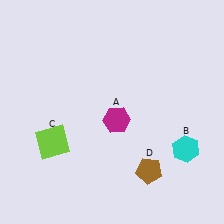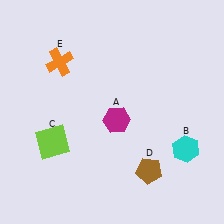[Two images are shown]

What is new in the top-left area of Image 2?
An orange cross (E) was added in the top-left area of Image 2.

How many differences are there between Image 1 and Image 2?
There is 1 difference between the two images.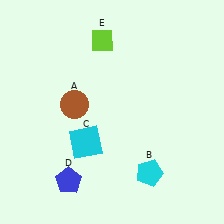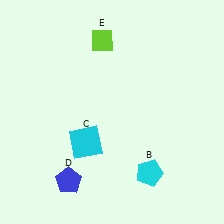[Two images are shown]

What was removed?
The brown circle (A) was removed in Image 2.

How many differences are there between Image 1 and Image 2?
There is 1 difference between the two images.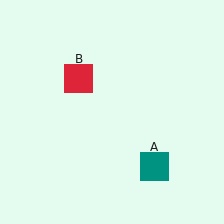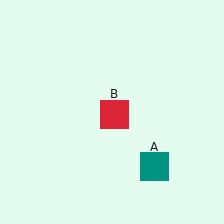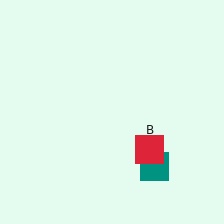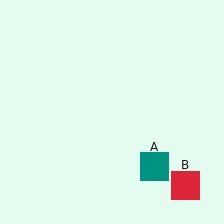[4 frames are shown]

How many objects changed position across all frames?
1 object changed position: red square (object B).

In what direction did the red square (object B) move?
The red square (object B) moved down and to the right.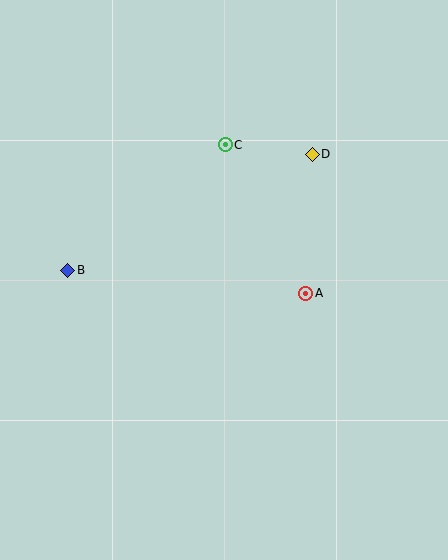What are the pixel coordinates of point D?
Point D is at (312, 154).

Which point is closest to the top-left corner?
Point C is closest to the top-left corner.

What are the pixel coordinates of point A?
Point A is at (306, 293).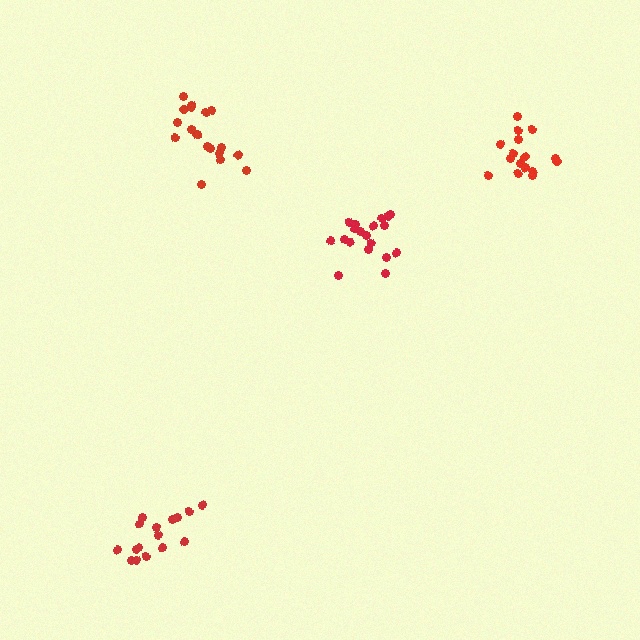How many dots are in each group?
Group 1: 19 dots, Group 2: 16 dots, Group 3: 19 dots, Group 4: 16 dots (70 total).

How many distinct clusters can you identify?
There are 4 distinct clusters.